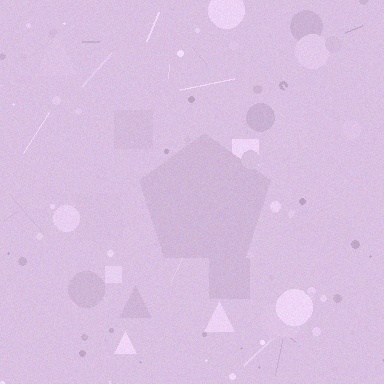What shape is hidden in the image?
A pentagon is hidden in the image.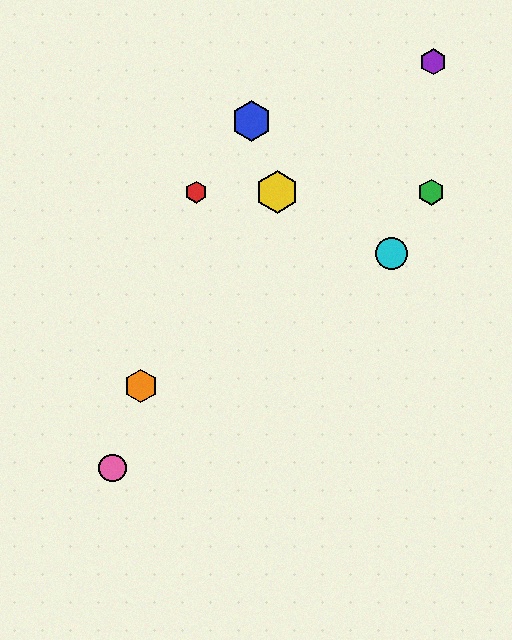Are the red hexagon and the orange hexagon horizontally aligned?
No, the red hexagon is at y≈192 and the orange hexagon is at y≈386.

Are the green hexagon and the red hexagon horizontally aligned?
Yes, both are at y≈192.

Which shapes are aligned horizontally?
The red hexagon, the green hexagon, the yellow hexagon are aligned horizontally.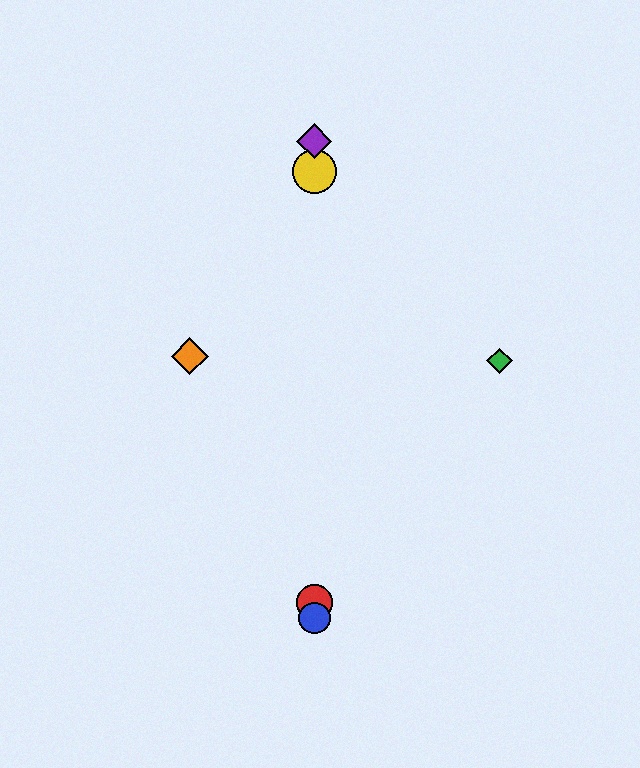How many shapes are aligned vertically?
4 shapes (the red circle, the blue circle, the yellow circle, the purple diamond) are aligned vertically.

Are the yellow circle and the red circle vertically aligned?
Yes, both are at x≈314.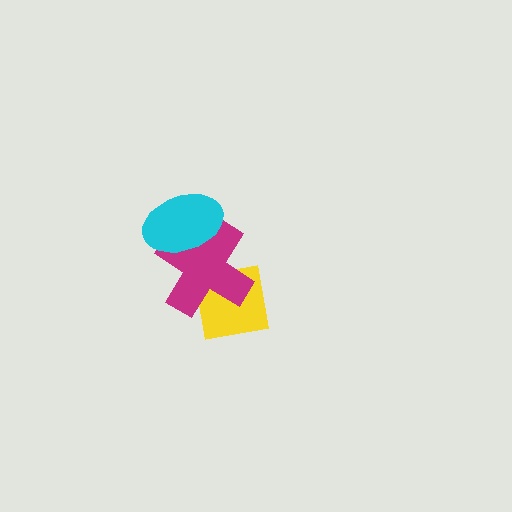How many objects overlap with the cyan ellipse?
1 object overlaps with the cyan ellipse.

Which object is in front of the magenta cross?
The cyan ellipse is in front of the magenta cross.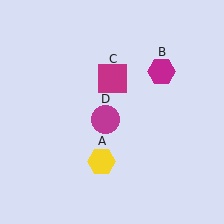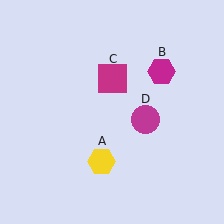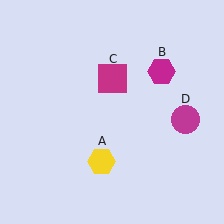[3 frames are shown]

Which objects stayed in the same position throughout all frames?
Yellow hexagon (object A) and magenta hexagon (object B) and magenta square (object C) remained stationary.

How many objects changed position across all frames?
1 object changed position: magenta circle (object D).